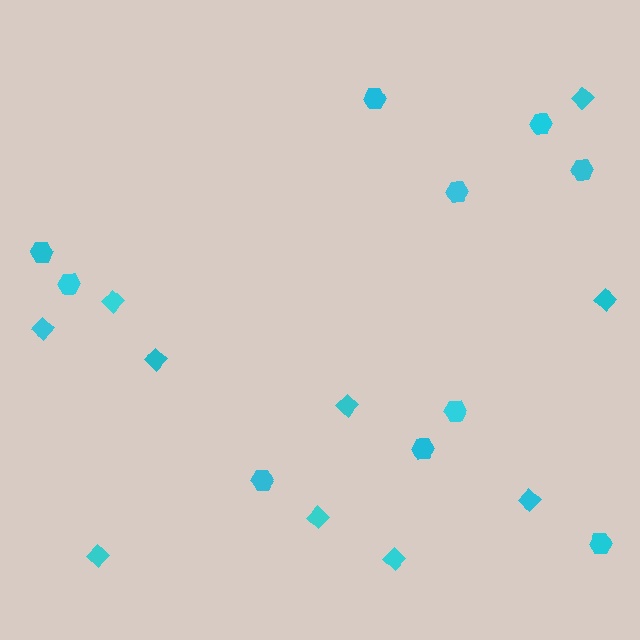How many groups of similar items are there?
There are 2 groups: one group of hexagons (10) and one group of diamonds (10).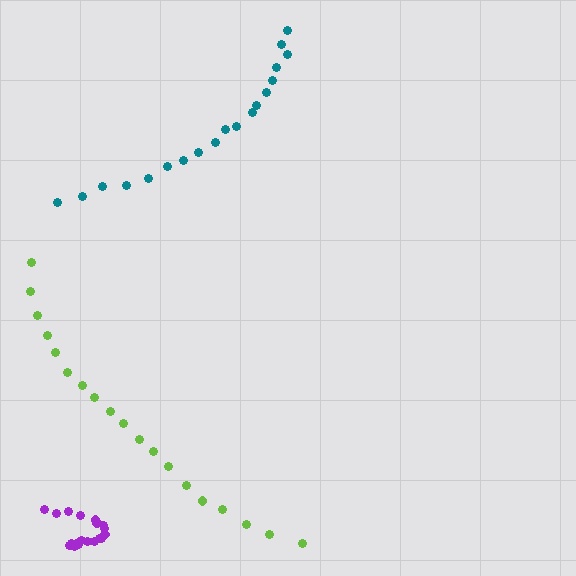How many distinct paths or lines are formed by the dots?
There are 3 distinct paths.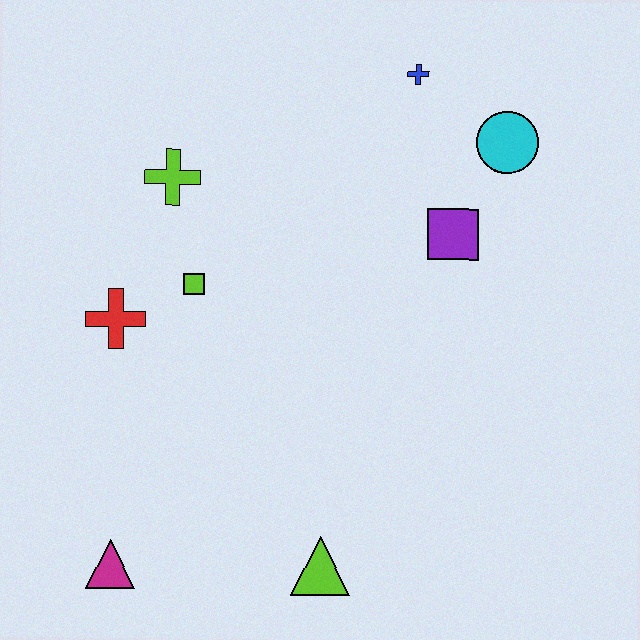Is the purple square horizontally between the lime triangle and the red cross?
No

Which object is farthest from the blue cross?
The magenta triangle is farthest from the blue cross.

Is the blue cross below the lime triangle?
No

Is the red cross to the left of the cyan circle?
Yes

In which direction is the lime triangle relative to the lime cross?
The lime triangle is below the lime cross.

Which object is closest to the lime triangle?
The magenta triangle is closest to the lime triangle.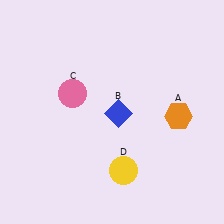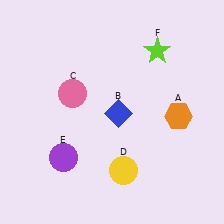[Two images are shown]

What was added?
A purple circle (E), a lime star (F) were added in Image 2.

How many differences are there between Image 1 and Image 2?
There are 2 differences between the two images.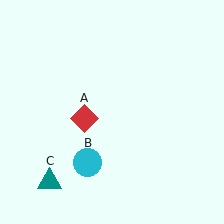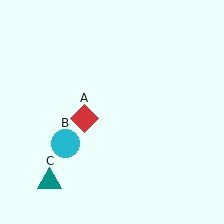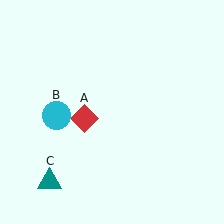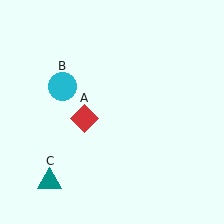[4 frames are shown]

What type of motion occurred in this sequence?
The cyan circle (object B) rotated clockwise around the center of the scene.